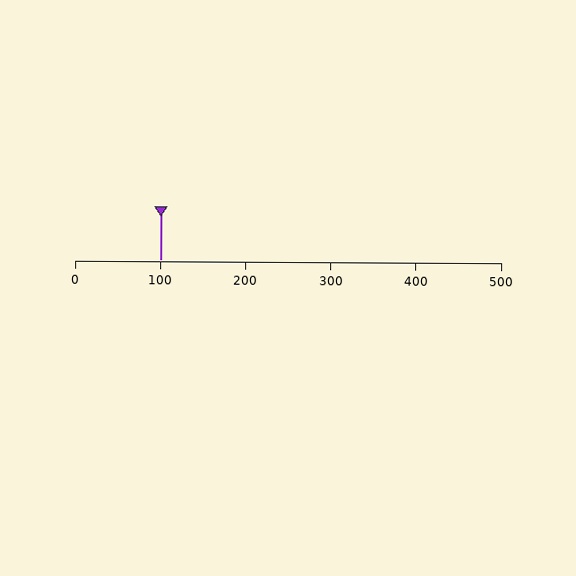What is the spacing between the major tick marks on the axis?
The major ticks are spaced 100 apart.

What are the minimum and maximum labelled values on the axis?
The axis runs from 0 to 500.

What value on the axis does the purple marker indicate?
The marker indicates approximately 100.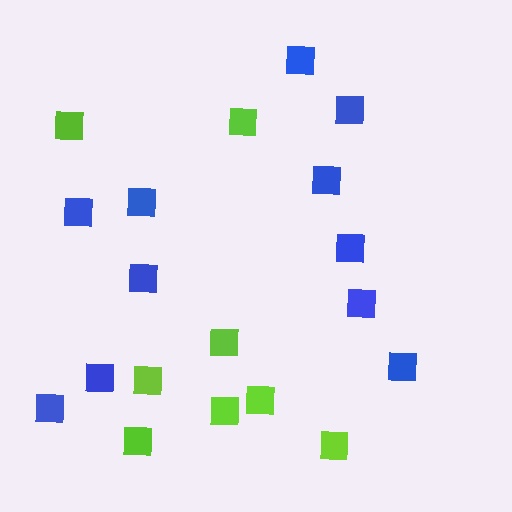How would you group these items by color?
There are 2 groups: one group of blue squares (11) and one group of lime squares (8).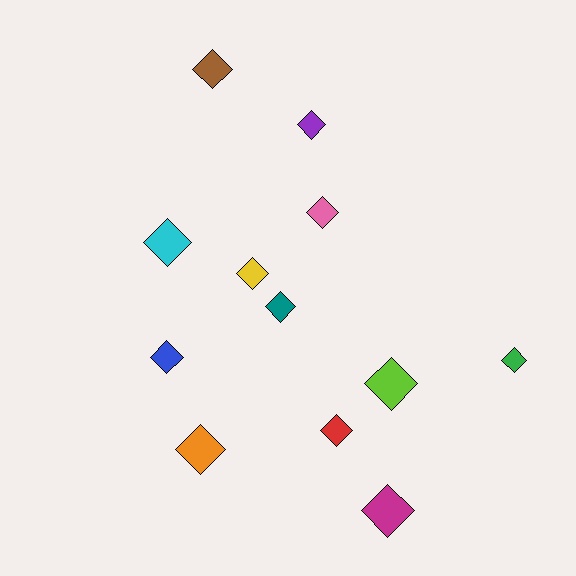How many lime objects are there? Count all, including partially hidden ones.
There is 1 lime object.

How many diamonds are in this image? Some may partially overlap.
There are 12 diamonds.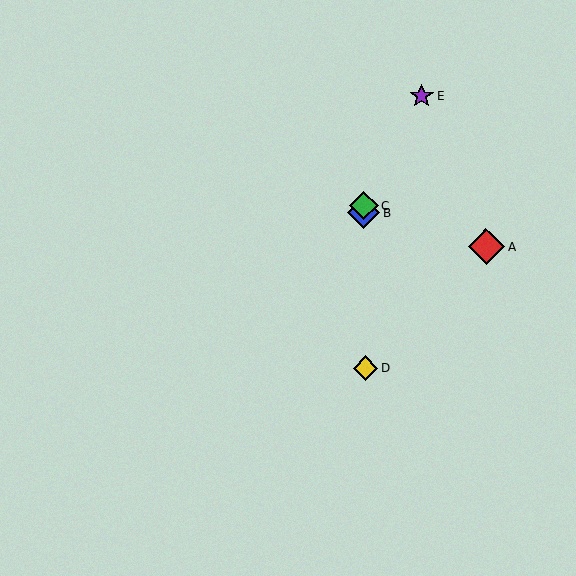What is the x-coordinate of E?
Object E is at x≈422.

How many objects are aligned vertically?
3 objects (B, C, D) are aligned vertically.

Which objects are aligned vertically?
Objects B, C, D are aligned vertically.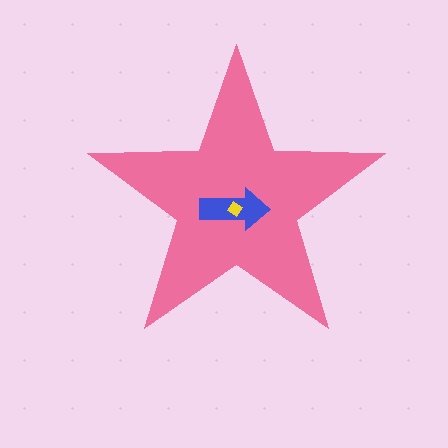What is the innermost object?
The yellow diamond.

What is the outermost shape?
The pink star.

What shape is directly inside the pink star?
The blue arrow.